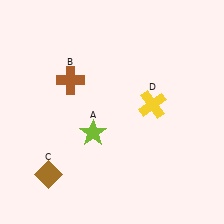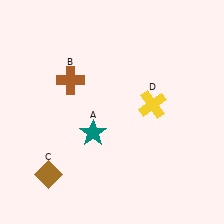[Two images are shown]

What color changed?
The star (A) changed from lime in Image 1 to teal in Image 2.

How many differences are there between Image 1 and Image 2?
There is 1 difference between the two images.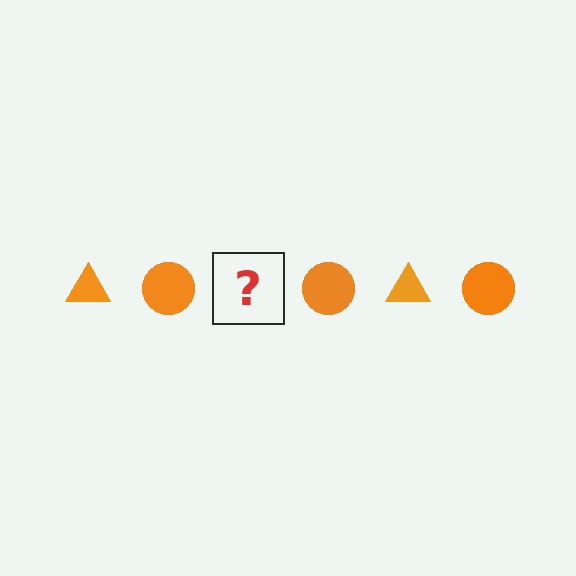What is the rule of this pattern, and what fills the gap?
The rule is that the pattern cycles through triangle, circle shapes in orange. The gap should be filled with an orange triangle.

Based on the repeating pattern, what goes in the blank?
The blank should be an orange triangle.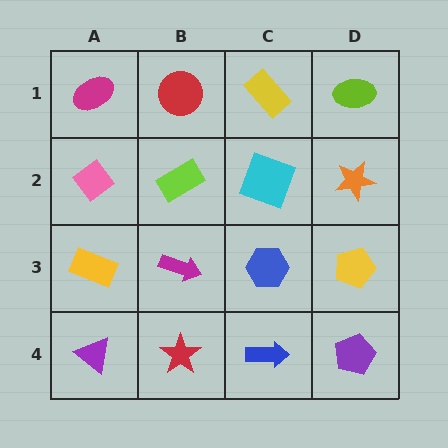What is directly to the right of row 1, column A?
A red circle.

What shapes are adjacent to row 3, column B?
A lime rectangle (row 2, column B), a red star (row 4, column B), a yellow rectangle (row 3, column A), a blue hexagon (row 3, column C).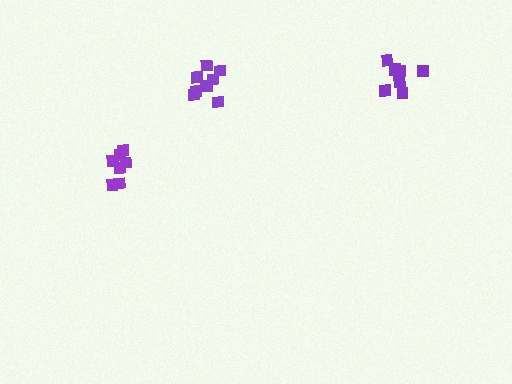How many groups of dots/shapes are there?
There are 3 groups.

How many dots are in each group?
Group 1: 8 dots, Group 2: 7 dots, Group 3: 8 dots (23 total).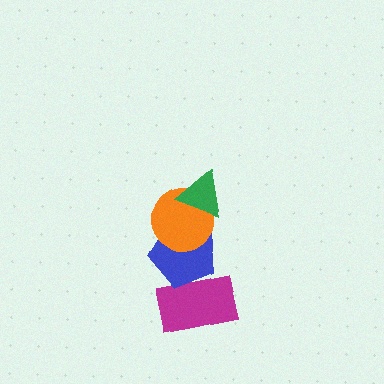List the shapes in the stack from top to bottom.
From top to bottom: the green triangle, the orange circle, the blue pentagon, the magenta rectangle.